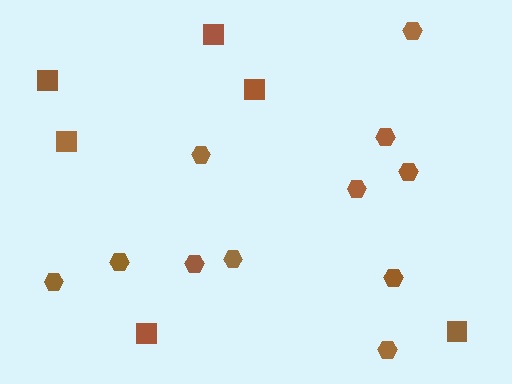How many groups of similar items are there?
There are 2 groups: one group of hexagons (11) and one group of squares (6).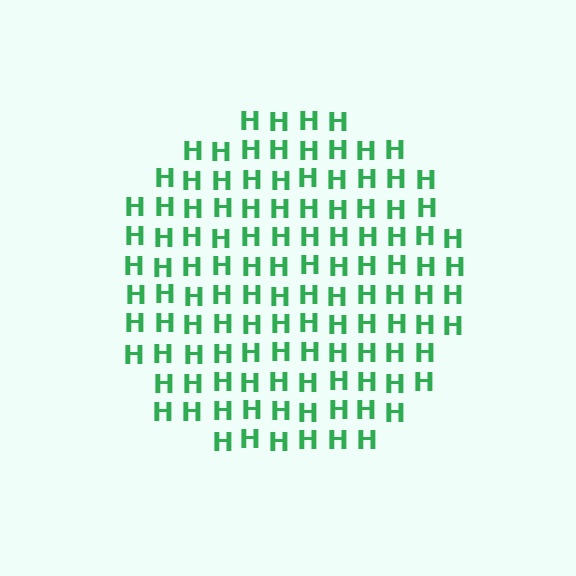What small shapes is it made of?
It is made of small letter H's.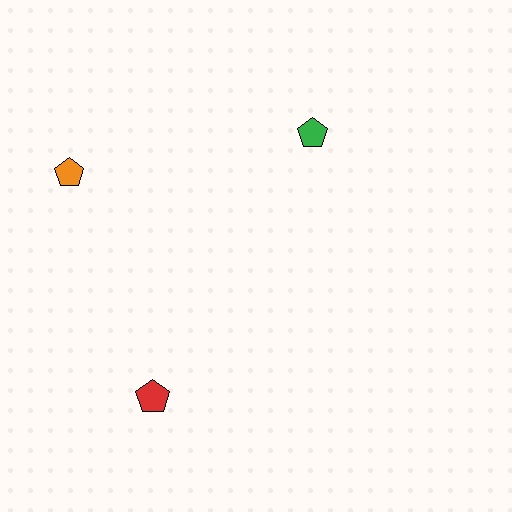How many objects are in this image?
There are 3 objects.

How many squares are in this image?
There are no squares.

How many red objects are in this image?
There is 1 red object.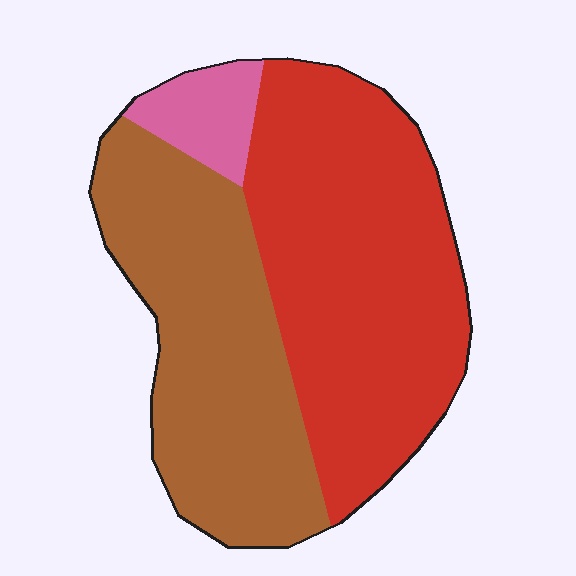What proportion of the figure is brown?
Brown takes up about two fifths (2/5) of the figure.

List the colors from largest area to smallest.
From largest to smallest: red, brown, pink.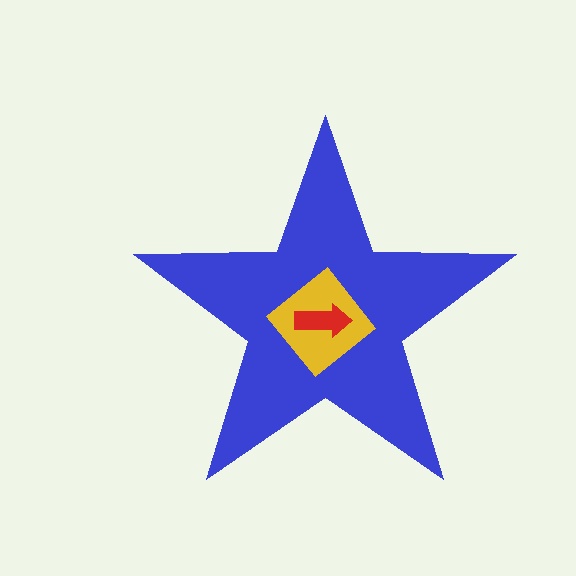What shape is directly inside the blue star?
The yellow diamond.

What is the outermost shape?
The blue star.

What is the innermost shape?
The red arrow.